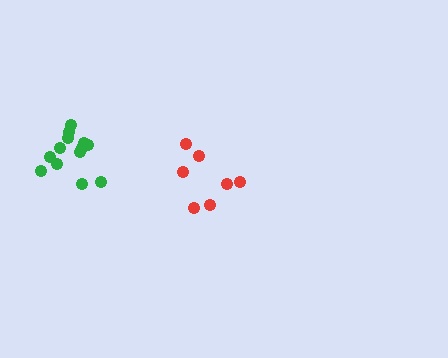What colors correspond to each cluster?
The clusters are colored: red, green.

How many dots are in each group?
Group 1: 7 dots, Group 2: 13 dots (20 total).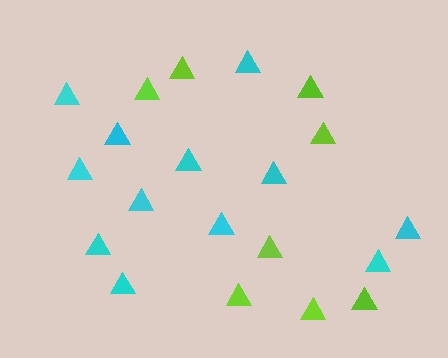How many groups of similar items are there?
There are 2 groups: one group of lime triangles (8) and one group of cyan triangles (12).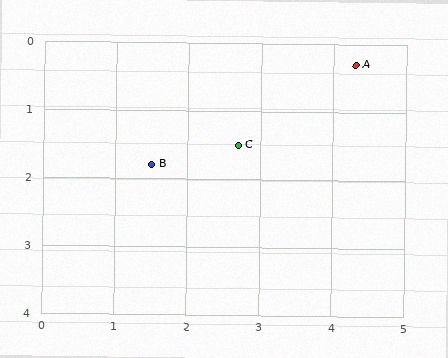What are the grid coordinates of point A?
Point A is at approximately (4.3, 0.3).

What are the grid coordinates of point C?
Point C is at approximately (2.7, 1.5).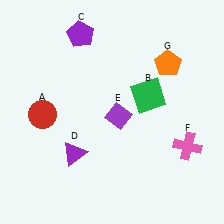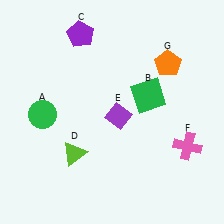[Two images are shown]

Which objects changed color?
A changed from red to green. D changed from purple to lime.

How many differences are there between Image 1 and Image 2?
There are 2 differences between the two images.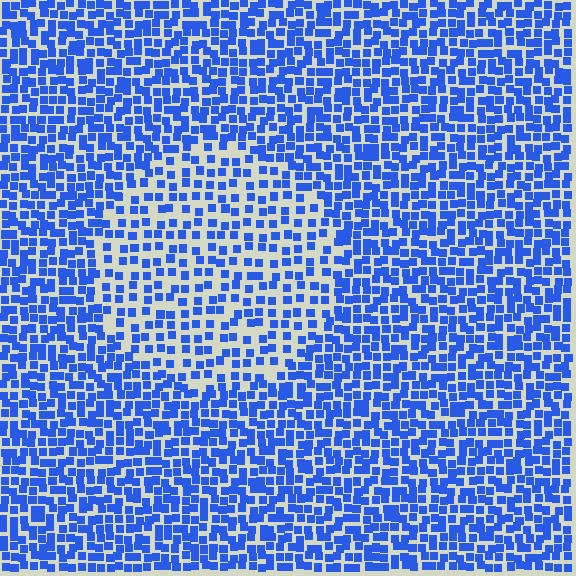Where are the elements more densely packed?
The elements are more densely packed outside the circle boundary.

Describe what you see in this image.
The image contains small blue elements arranged at two different densities. A circle-shaped region is visible where the elements are less densely packed than the surrounding area.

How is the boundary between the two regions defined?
The boundary is defined by a change in element density (approximately 1.8x ratio). All elements are the same color, size, and shape.